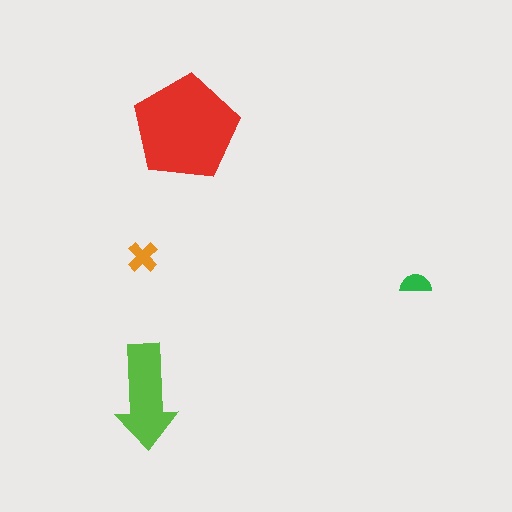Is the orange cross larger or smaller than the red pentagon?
Smaller.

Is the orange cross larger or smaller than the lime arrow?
Smaller.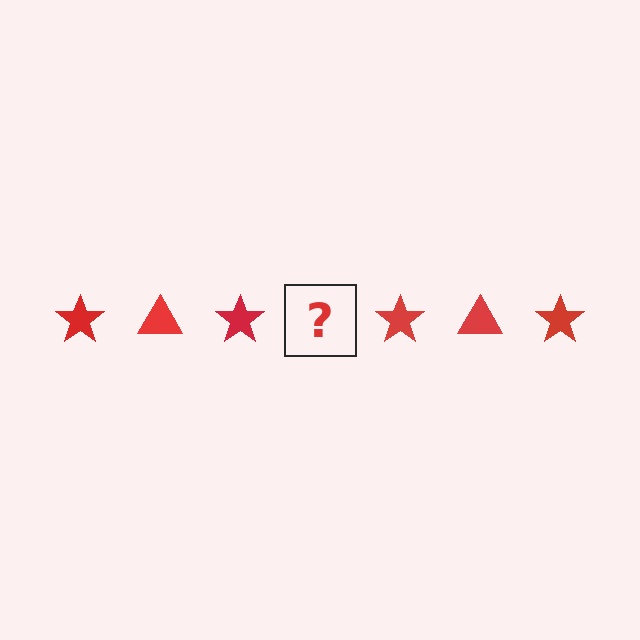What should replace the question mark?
The question mark should be replaced with a red triangle.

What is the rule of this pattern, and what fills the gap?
The rule is that the pattern cycles through star, triangle shapes in red. The gap should be filled with a red triangle.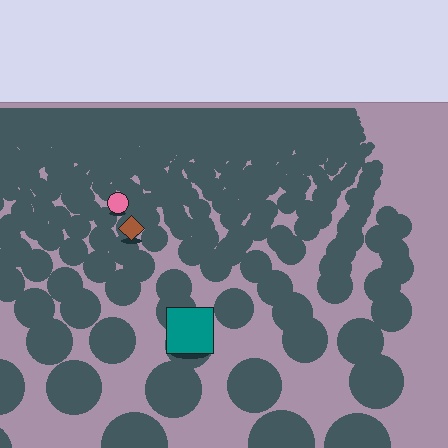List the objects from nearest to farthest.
From nearest to farthest: the teal square, the brown diamond, the pink circle.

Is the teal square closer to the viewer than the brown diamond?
Yes. The teal square is closer — you can tell from the texture gradient: the ground texture is coarser near it.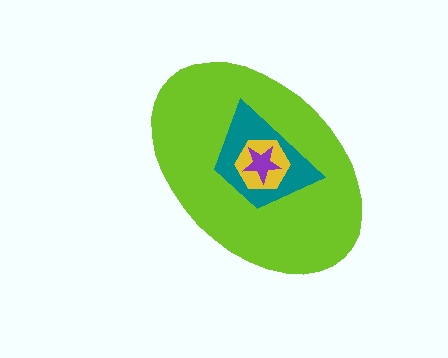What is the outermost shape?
The lime ellipse.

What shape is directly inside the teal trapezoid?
The yellow hexagon.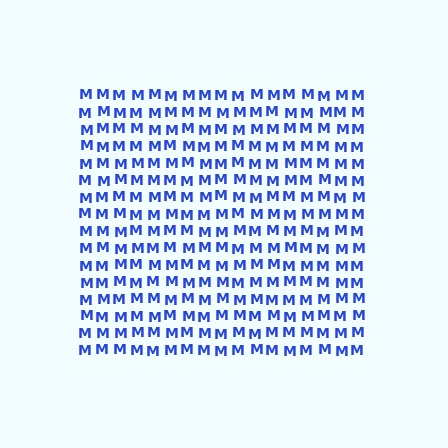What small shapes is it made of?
It is made of small letter M's.